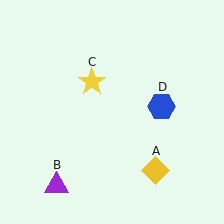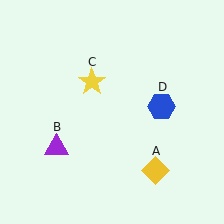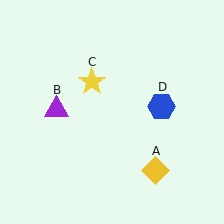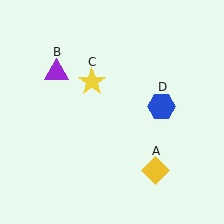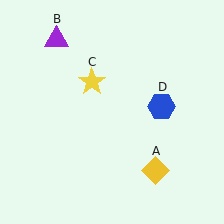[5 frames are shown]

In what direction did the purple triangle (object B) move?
The purple triangle (object B) moved up.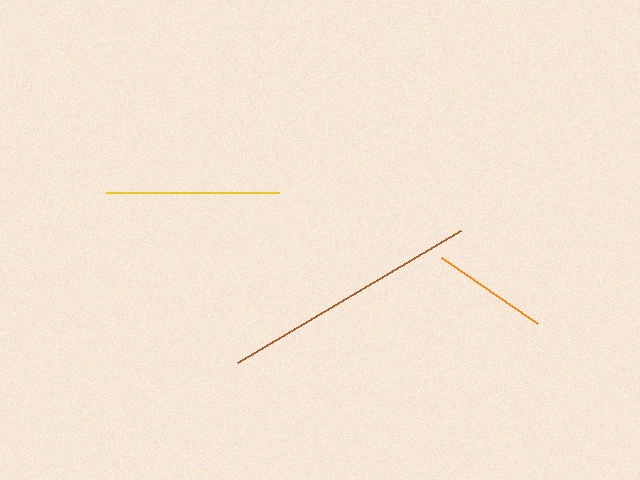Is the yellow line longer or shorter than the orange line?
The yellow line is longer than the orange line.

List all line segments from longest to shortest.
From longest to shortest: brown, yellow, orange.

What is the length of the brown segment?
The brown segment is approximately 259 pixels long.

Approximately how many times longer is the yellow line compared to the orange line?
The yellow line is approximately 1.5 times the length of the orange line.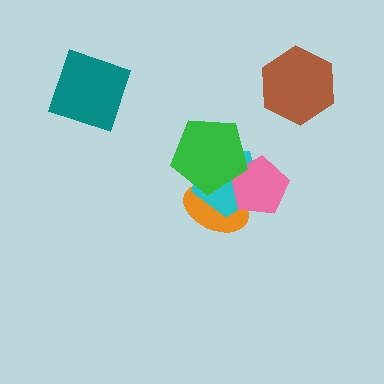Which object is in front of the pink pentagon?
The green pentagon is in front of the pink pentagon.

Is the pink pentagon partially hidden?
Yes, it is partially covered by another shape.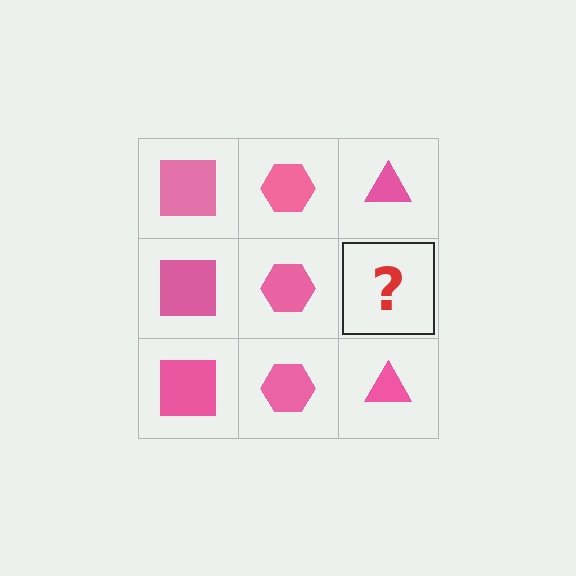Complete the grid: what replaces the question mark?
The question mark should be replaced with a pink triangle.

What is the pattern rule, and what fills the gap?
The rule is that each column has a consistent shape. The gap should be filled with a pink triangle.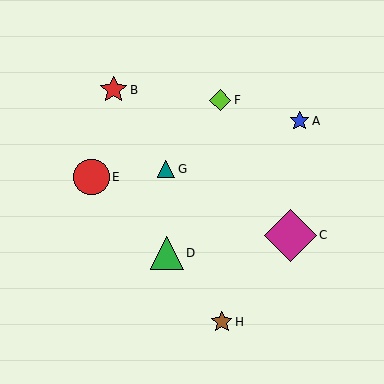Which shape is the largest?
The magenta diamond (labeled C) is the largest.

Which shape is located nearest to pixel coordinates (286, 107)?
The blue star (labeled A) at (299, 121) is nearest to that location.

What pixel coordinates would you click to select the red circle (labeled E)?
Click at (92, 177) to select the red circle E.